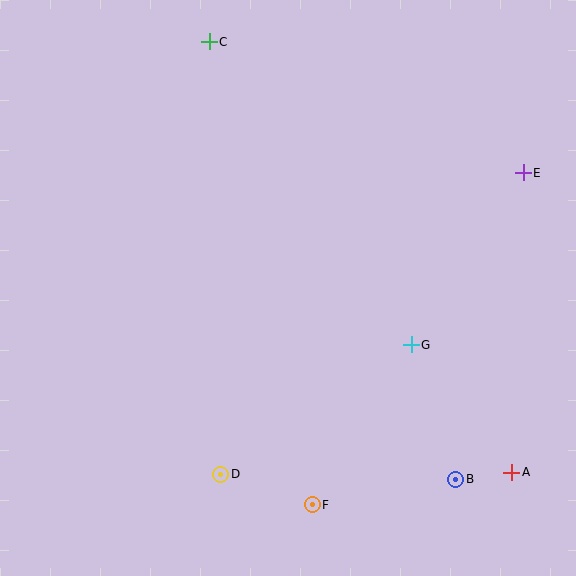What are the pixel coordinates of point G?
Point G is at (411, 345).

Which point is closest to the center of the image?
Point G at (411, 345) is closest to the center.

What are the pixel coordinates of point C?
Point C is at (209, 42).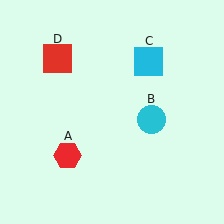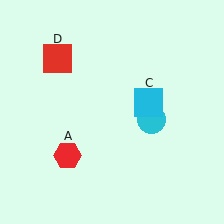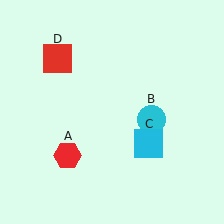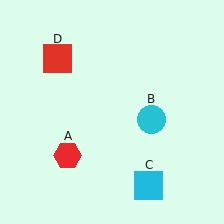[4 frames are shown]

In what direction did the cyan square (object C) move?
The cyan square (object C) moved down.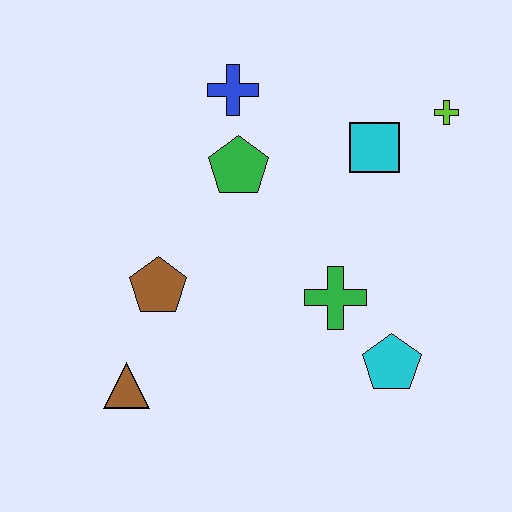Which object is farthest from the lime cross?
The brown triangle is farthest from the lime cross.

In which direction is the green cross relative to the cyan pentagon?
The green cross is above the cyan pentagon.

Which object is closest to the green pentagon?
The blue cross is closest to the green pentagon.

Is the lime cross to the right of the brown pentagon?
Yes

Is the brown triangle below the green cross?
Yes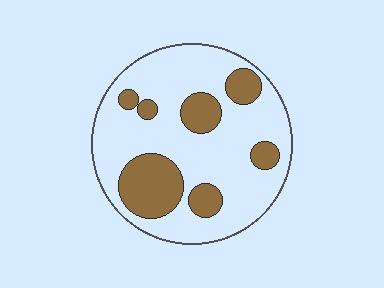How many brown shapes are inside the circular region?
7.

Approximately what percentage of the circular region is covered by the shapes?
Approximately 25%.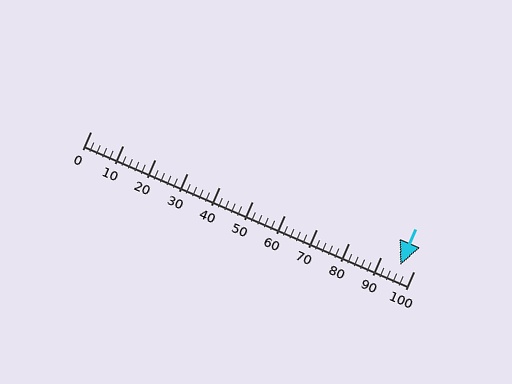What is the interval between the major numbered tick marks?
The major tick marks are spaced 10 units apart.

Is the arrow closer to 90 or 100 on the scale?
The arrow is closer to 100.